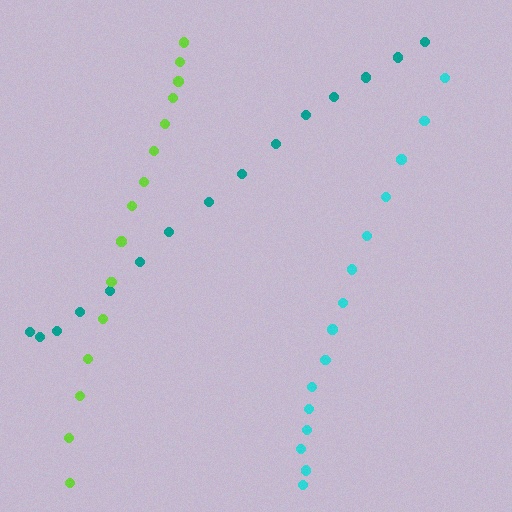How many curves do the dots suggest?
There are 3 distinct paths.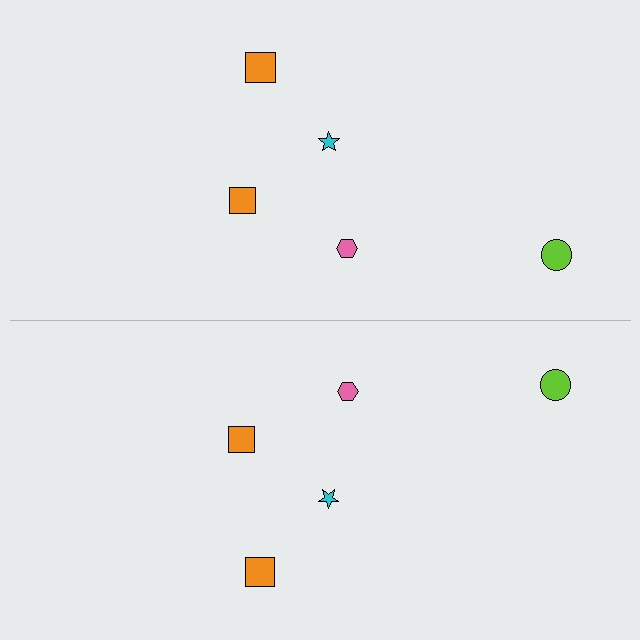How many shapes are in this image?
There are 10 shapes in this image.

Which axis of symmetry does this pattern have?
The pattern has a horizontal axis of symmetry running through the center of the image.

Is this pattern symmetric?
Yes, this pattern has bilateral (reflection) symmetry.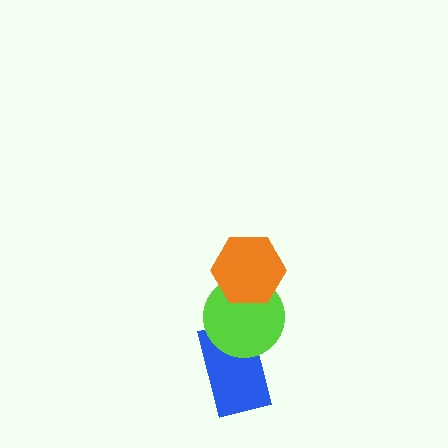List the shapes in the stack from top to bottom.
From top to bottom: the orange hexagon, the lime circle, the blue rectangle.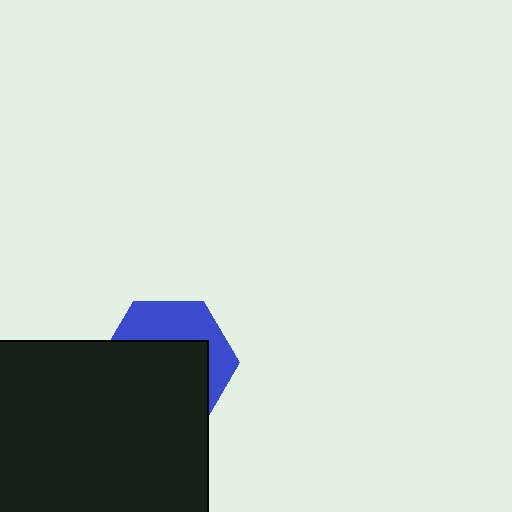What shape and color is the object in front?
The object in front is a black square.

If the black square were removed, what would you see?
You would see the complete blue hexagon.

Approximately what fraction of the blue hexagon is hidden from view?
Roughly 63% of the blue hexagon is hidden behind the black square.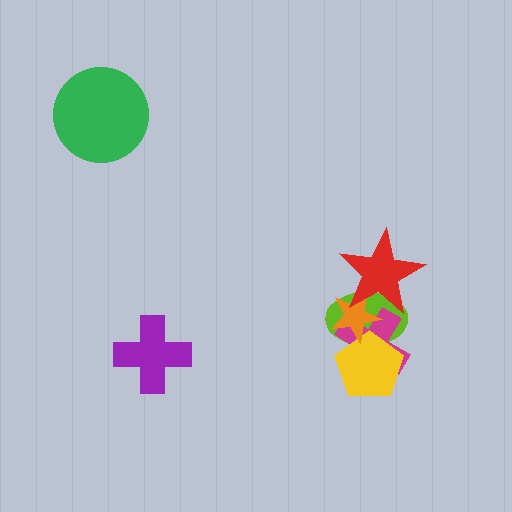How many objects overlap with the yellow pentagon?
3 objects overlap with the yellow pentagon.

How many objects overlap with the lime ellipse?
4 objects overlap with the lime ellipse.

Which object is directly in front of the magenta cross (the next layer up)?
The yellow pentagon is directly in front of the magenta cross.